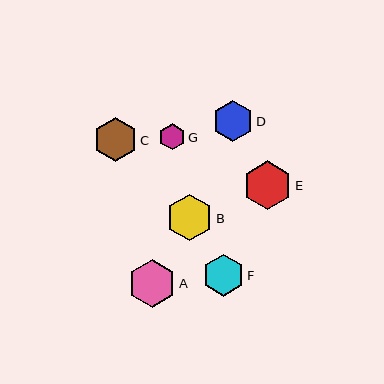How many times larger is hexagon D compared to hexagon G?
Hexagon D is approximately 1.6 times the size of hexagon G.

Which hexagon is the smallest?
Hexagon G is the smallest with a size of approximately 26 pixels.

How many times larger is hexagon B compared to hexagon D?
Hexagon B is approximately 1.1 times the size of hexagon D.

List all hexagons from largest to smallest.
From largest to smallest: E, A, B, C, F, D, G.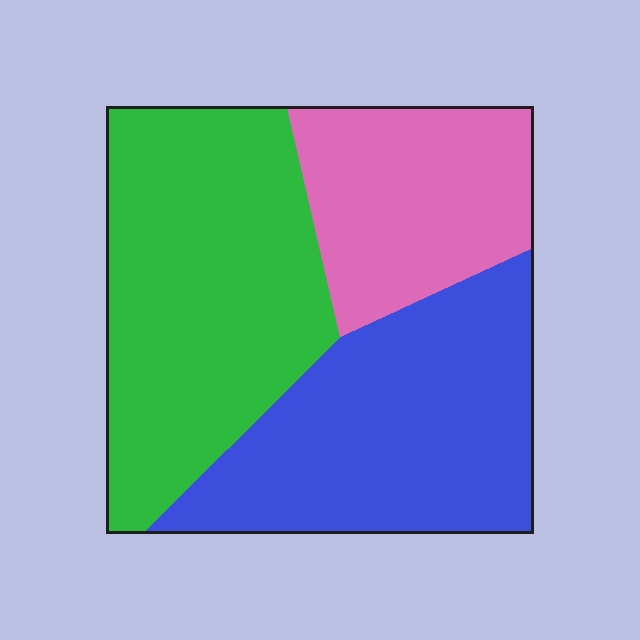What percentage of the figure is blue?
Blue covers 36% of the figure.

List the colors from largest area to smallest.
From largest to smallest: green, blue, pink.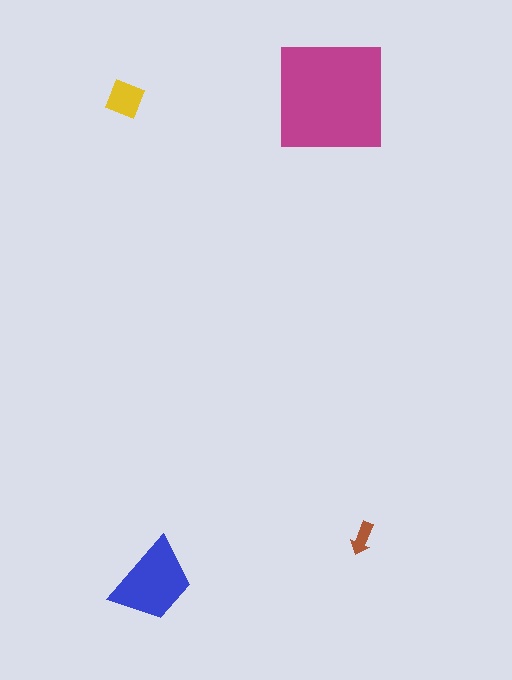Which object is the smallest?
The brown arrow.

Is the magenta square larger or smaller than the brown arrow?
Larger.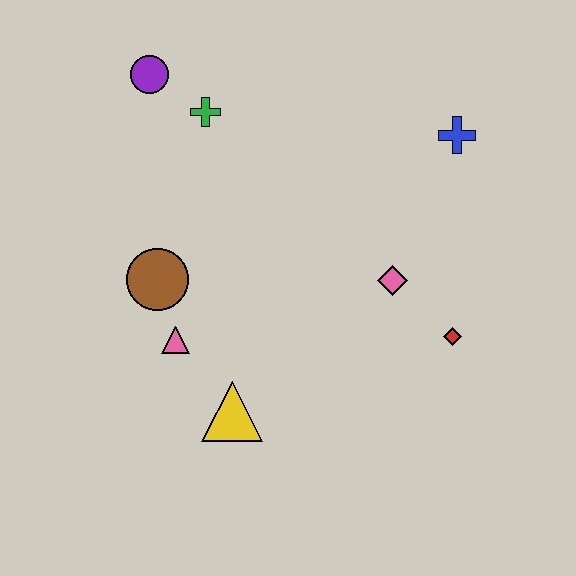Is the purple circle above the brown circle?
Yes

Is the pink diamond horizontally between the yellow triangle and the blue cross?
Yes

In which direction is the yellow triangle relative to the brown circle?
The yellow triangle is below the brown circle.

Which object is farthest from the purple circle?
The red diamond is farthest from the purple circle.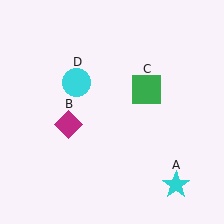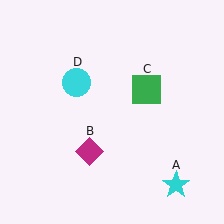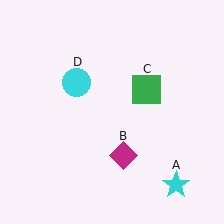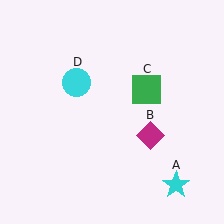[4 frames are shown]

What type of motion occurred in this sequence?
The magenta diamond (object B) rotated counterclockwise around the center of the scene.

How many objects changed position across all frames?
1 object changed position: magenta diamond (object B).